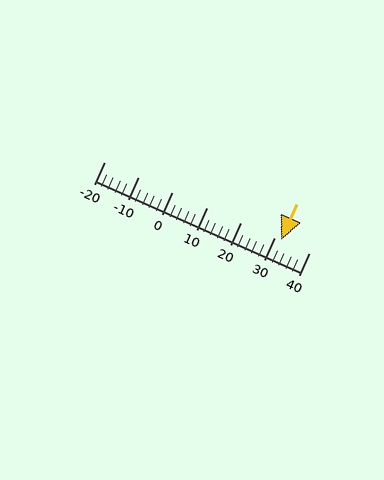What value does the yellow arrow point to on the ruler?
The yellow arrow points to approximately 32.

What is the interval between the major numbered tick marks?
The major tick marks are spaced 10 units apart.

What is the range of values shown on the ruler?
The ruler shows values from -20 to 40.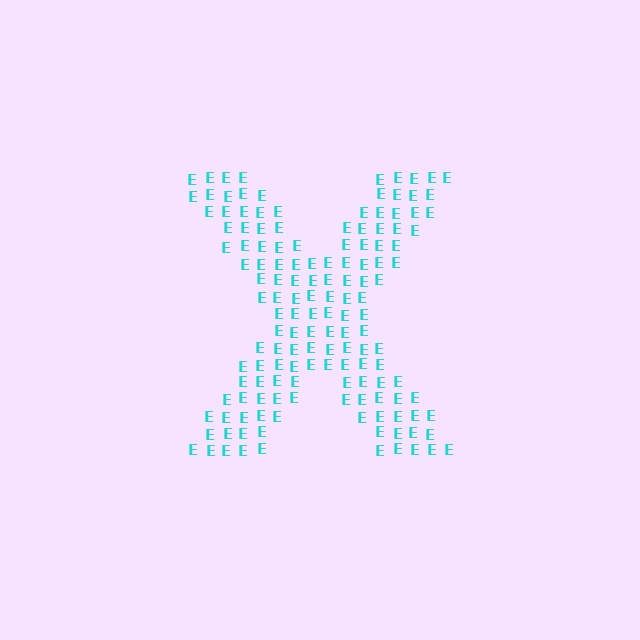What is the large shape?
The large shape is the letter X.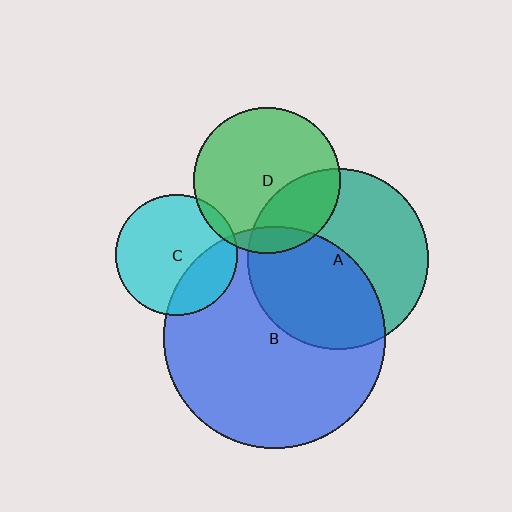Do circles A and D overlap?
Yes.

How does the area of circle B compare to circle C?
Approximately 3.3 times.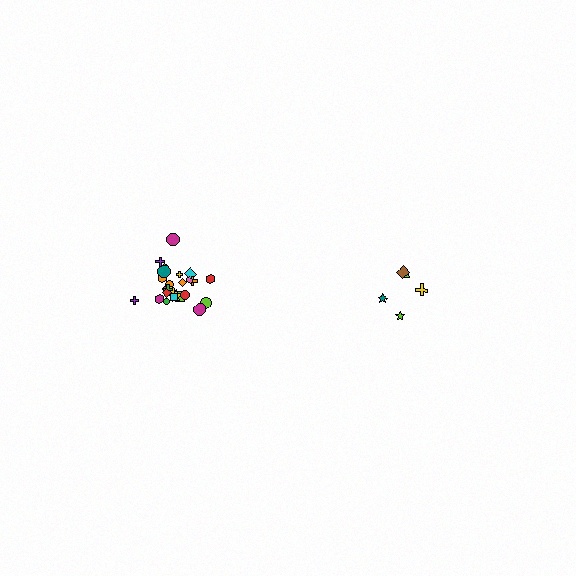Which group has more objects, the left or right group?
The left group.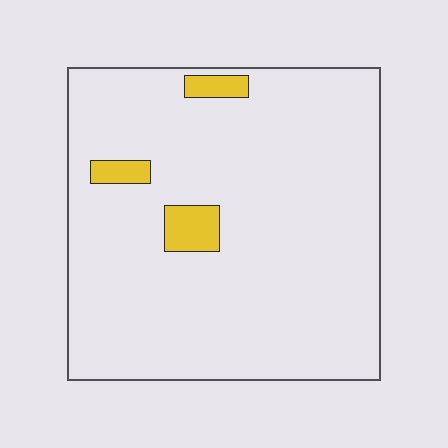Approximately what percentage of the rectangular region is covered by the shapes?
Approximately 5%.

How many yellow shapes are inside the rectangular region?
3.